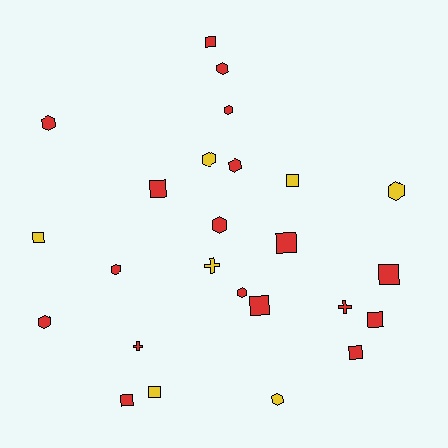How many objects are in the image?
There are 25 objects.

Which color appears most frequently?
Red, with 18 objects.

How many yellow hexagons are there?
There are 3 yellow hexagons.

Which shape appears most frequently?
Square, with 11 objects.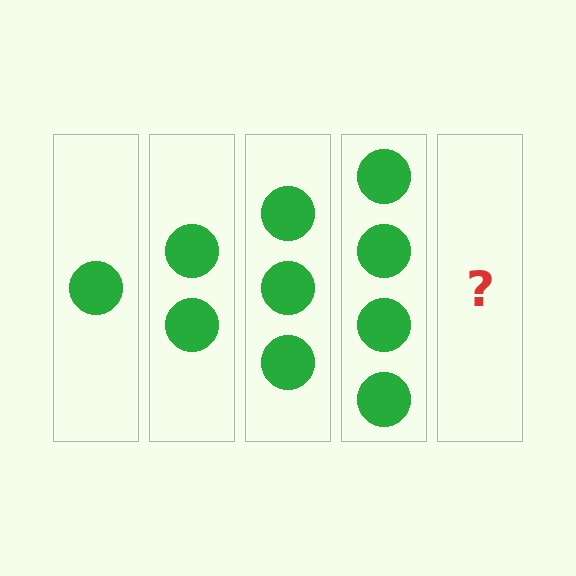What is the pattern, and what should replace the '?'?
The pattern is that each step adds one more circle. The '?' should be 5 circles.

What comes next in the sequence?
The next element should be 5 circles.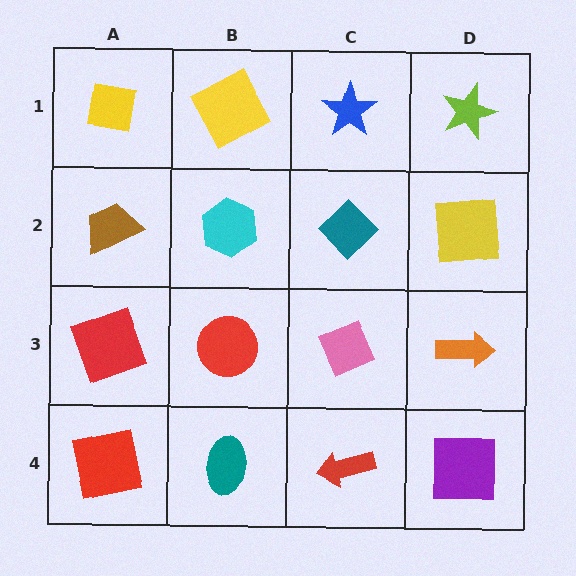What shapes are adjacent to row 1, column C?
A teal diamond (row 2, column C), a yellow square (row 1, column B), a lime star (row 1, column D).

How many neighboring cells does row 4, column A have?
2.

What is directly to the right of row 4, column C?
A purple square.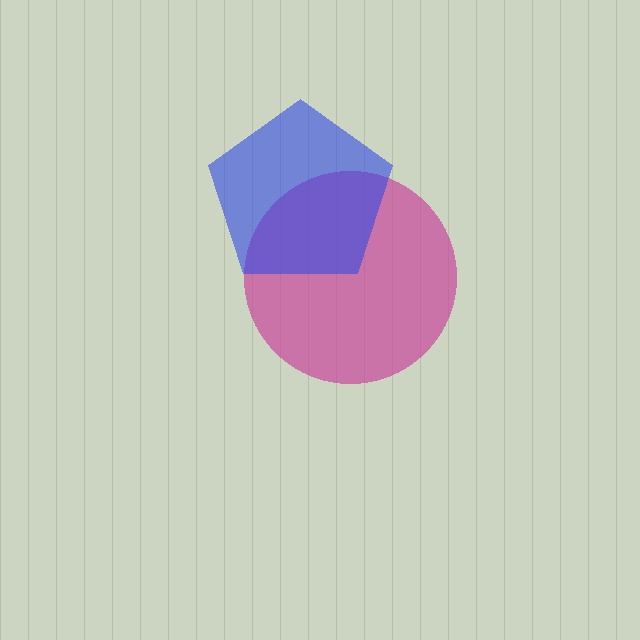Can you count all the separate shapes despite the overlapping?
Yes, there are 2 separate shapes.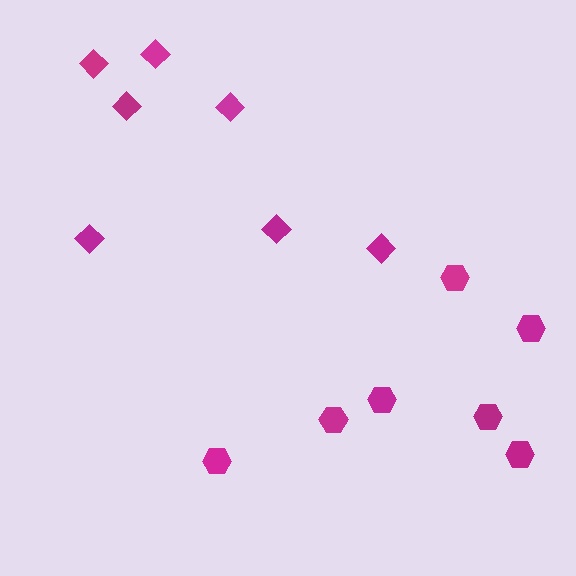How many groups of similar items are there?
There are 2 groups: one group of hexagons (7) and one group of diamonds (7).